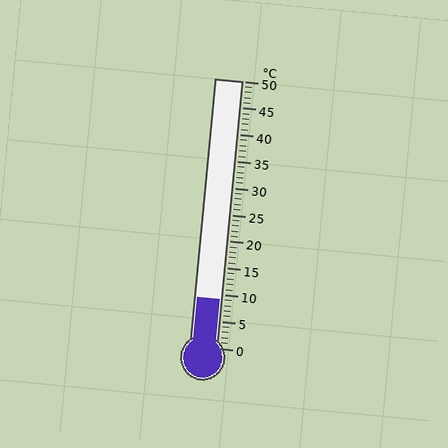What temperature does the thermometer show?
The thermometer shows approximately 9°C.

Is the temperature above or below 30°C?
The temperature is below 30°C.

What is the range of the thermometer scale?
The thermometer scale ranges from 0°C to 50°C.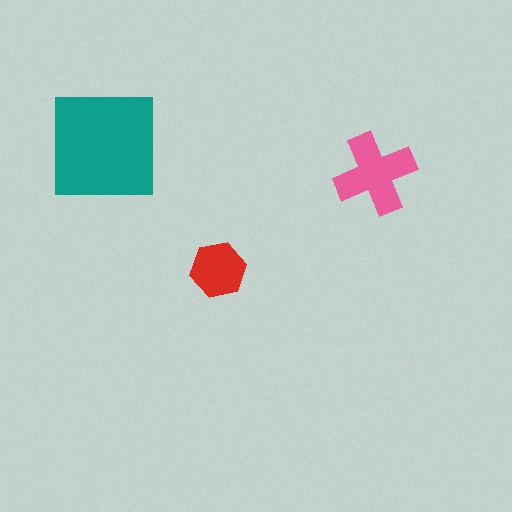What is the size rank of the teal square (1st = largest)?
1st.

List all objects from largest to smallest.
The teal square, the pink cross, the red hexagon.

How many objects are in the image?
There are 3 objects in the image.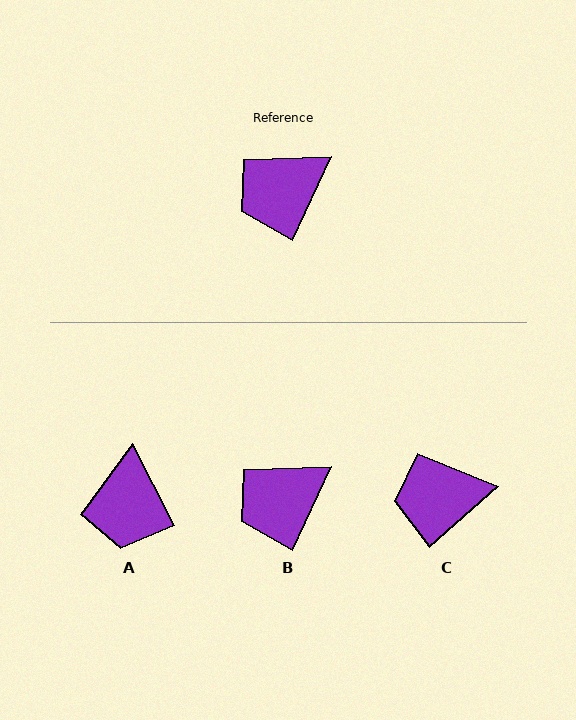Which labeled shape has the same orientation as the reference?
B.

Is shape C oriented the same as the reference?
No, it is off by about 24 degrees.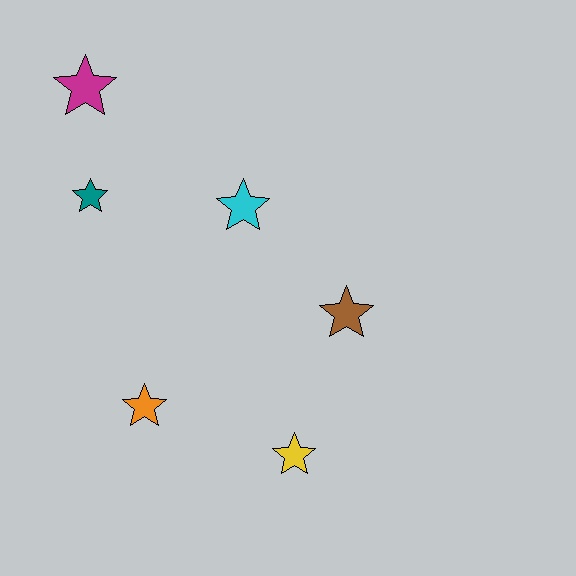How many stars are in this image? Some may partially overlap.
There are 6 stars.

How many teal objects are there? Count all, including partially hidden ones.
There is 1 teal object.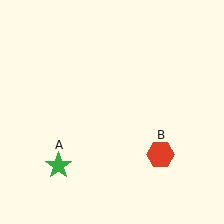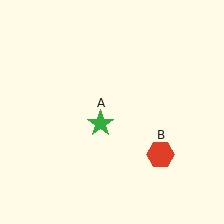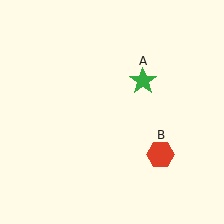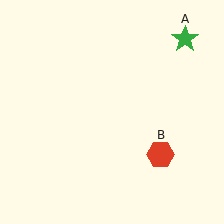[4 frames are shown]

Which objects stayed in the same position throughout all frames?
Red hexagon (object B) remained stationary.